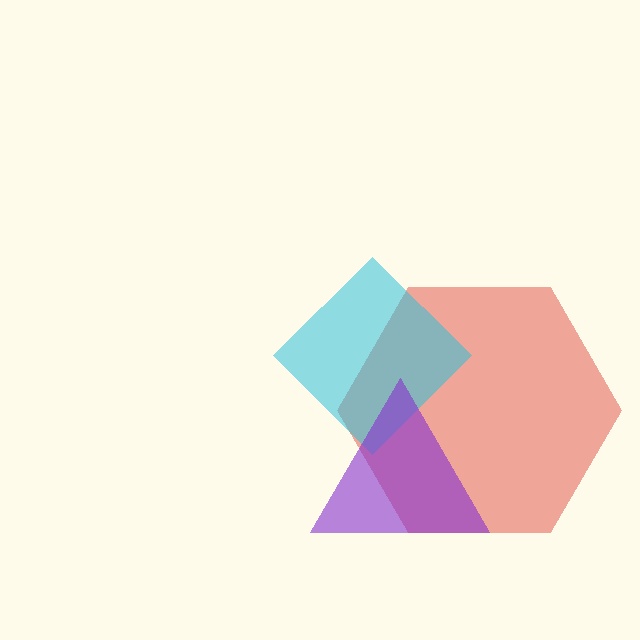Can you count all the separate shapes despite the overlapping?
Yes, there are 3 separate shapes.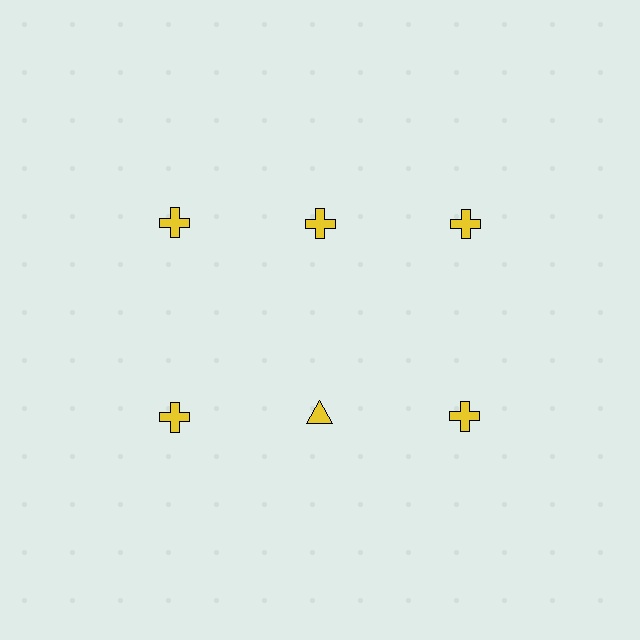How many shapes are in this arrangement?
There are 6 shapes arranged in a grid pattern.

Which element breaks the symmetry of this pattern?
The yellow triangle in the second row, second from left column breaks the symmetry. All other shapes are yellow crosses.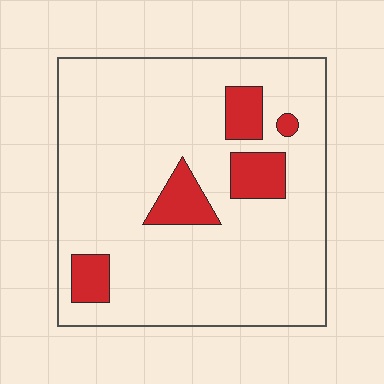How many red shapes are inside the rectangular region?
5.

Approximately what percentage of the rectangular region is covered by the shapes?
Approximately 15%.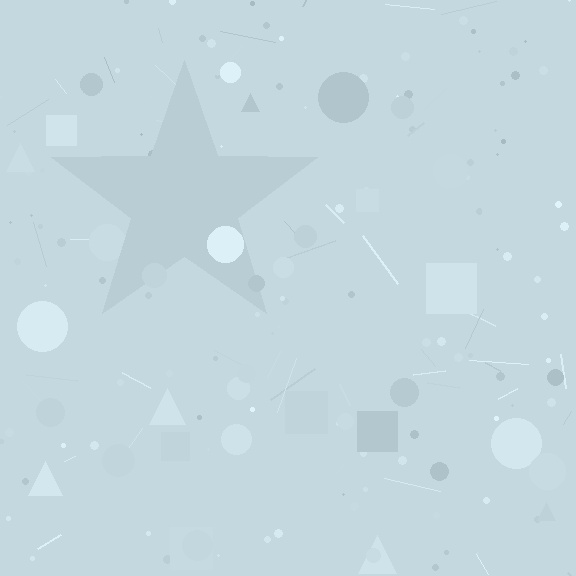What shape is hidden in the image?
A star is hidden in the image.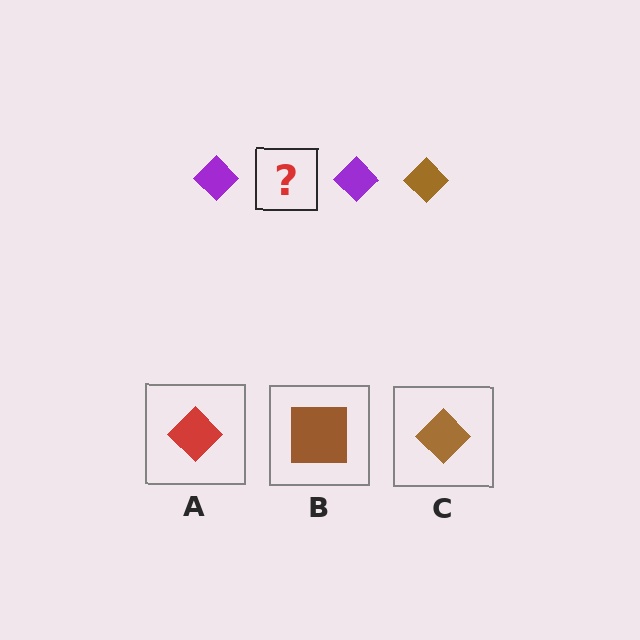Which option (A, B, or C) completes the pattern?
C.